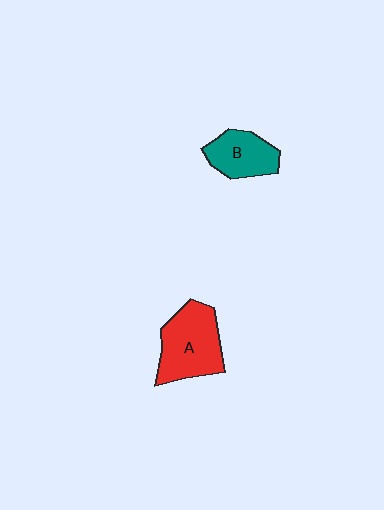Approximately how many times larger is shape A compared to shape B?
Approximately 1.5 times.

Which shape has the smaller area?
Shape B (teal).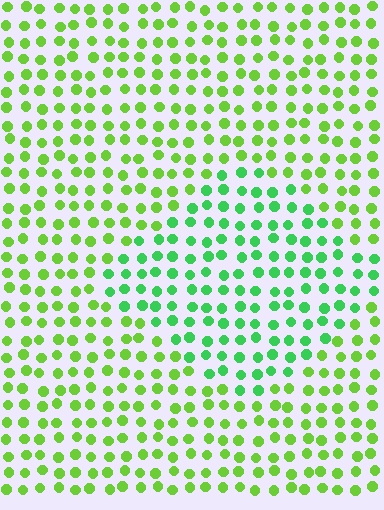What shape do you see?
I see a diamond.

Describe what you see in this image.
The image is filled with small lime elements in a uniform arrangement. A diamond-shaped region is visible where the elements are tinted to a slightly different hue, forming a subtle color boundary.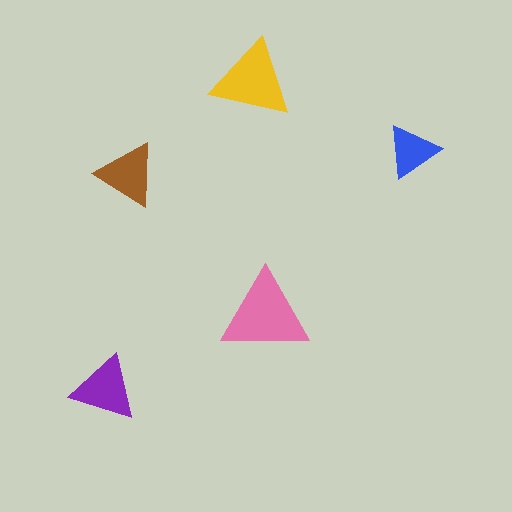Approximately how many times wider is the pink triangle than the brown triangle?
About 1.5 times wider.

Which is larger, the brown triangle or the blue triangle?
The brown one.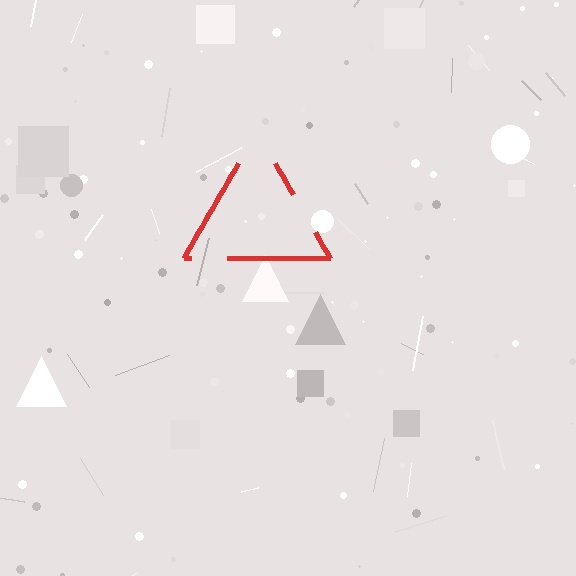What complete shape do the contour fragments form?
The contour fragments form a triangle.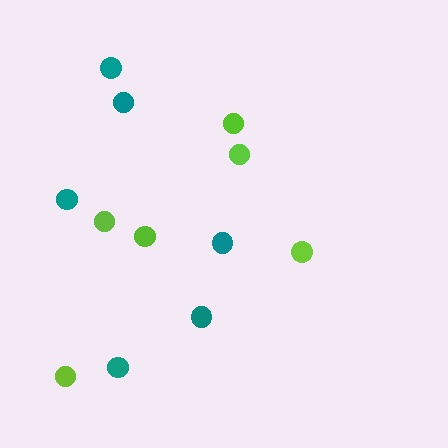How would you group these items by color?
There are 2 groups: one group of lime circles (6) and one group of teal circles (6).